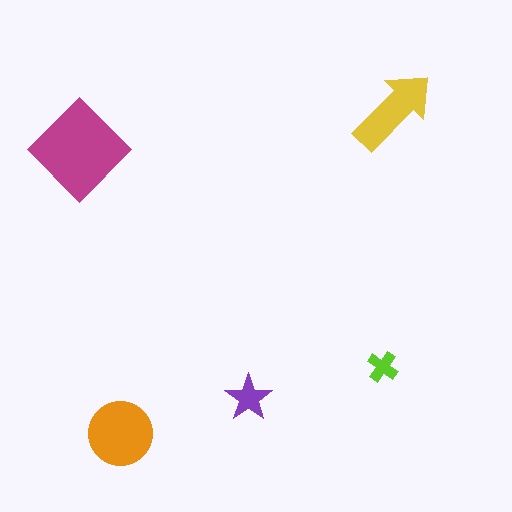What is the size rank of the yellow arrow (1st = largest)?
3rd.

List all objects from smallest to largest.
The lime cross, the purple star, the yellow arrow, the orange circle, the magenta diamond.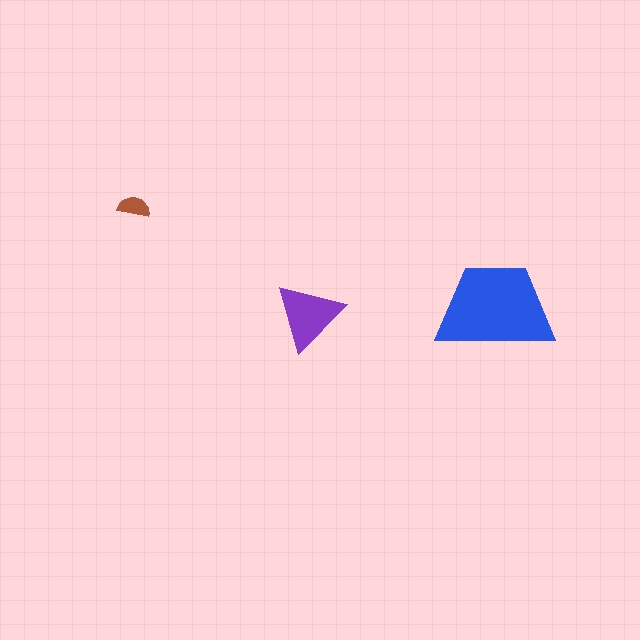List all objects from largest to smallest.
The blue trapezoid, the purple triangle, the brown semicircle.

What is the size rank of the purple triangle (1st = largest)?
2nd.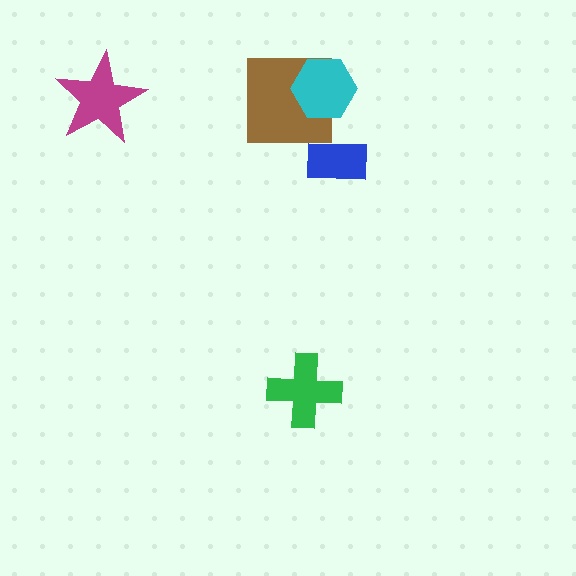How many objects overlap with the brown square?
1 object overlaps with the brown square.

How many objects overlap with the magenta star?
0 objects overlap with the magenta star.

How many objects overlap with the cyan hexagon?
1 object overlaps with the cyan hexagon.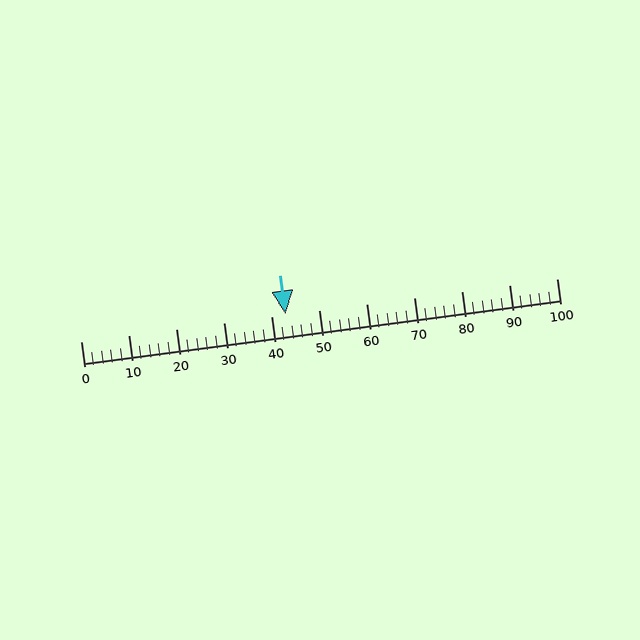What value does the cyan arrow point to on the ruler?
The cyan arrow points to approximately 43.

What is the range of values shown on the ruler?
The ruler shows values from 0 to 100.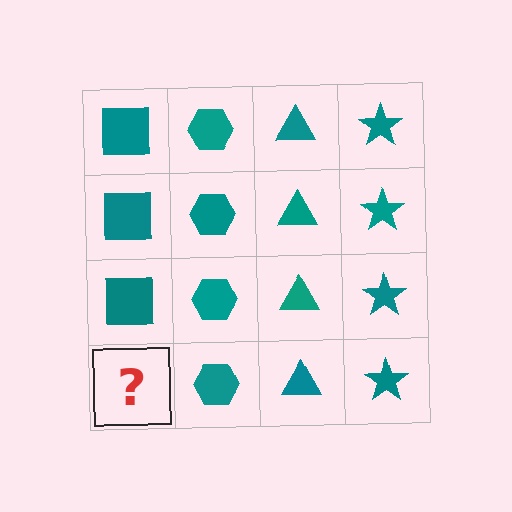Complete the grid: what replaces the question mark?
The question mark should be replaced with a teal square.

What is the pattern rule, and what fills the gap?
The rule is that each column has a consistent shape. The gap should be filled with a teal square.